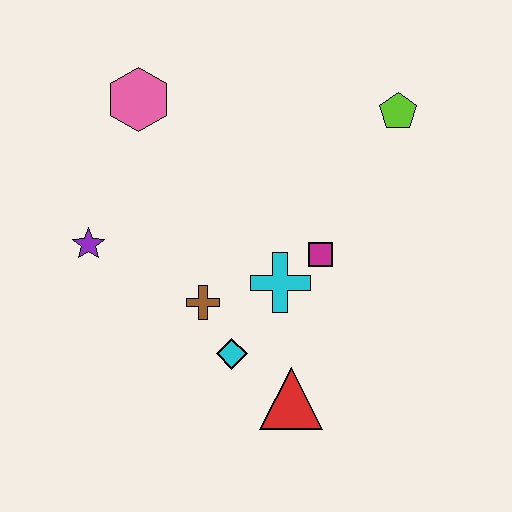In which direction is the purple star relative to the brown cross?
The purple star is to the left of the brown cross.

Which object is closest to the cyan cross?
The magenta square is closest to the cyan cross.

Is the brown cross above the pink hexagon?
No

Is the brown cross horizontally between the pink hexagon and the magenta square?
Yes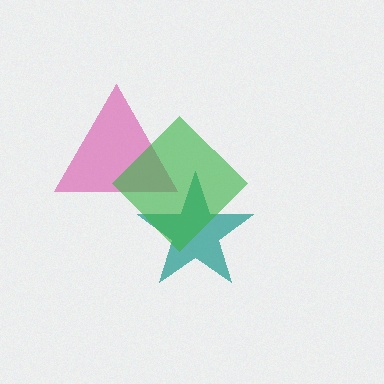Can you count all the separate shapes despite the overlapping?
Yes, there are 3 separate shapes.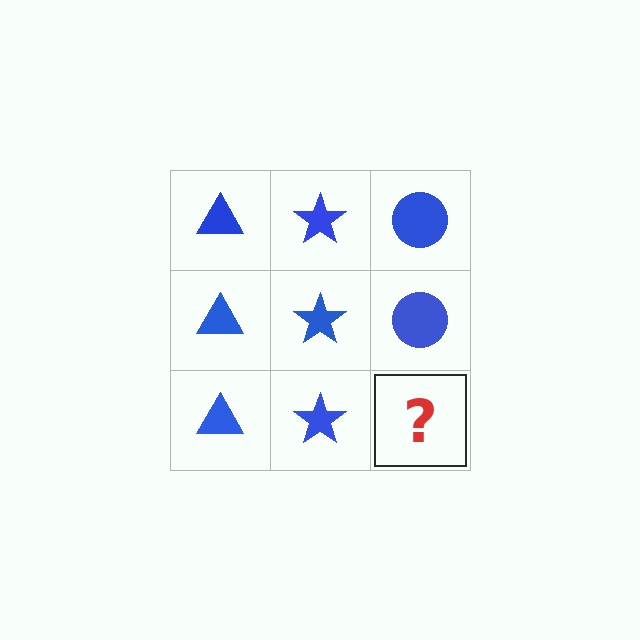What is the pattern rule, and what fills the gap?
The rule is that each column has a consistent shape. The gap should be filled with a blue circle.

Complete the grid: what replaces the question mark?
The question mark should be replaced with a blue circle.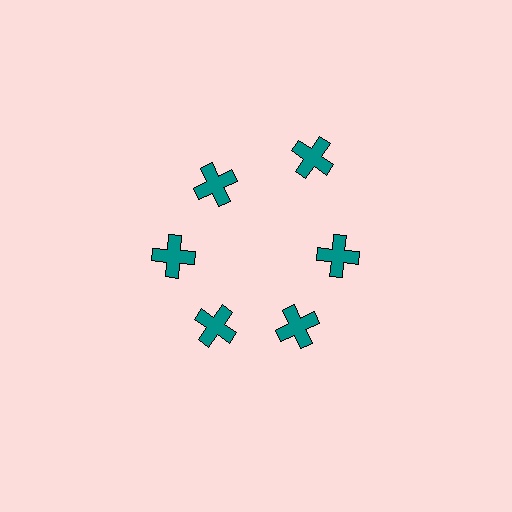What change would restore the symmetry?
The symmetry would be restored by moving it inward, back onto the ring so that all 6 crosses sit at equal angles and equal distance from the center.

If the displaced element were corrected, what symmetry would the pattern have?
It would have 6-fold rotational symmetry — the pattern would map onto itself every 60 degrees.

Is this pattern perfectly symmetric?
No. The 6 teal crosses are arranged in a ring, but one element near the 1 o'clock position is pushed outward from the center, breaking the 6-fold rotational symmetry.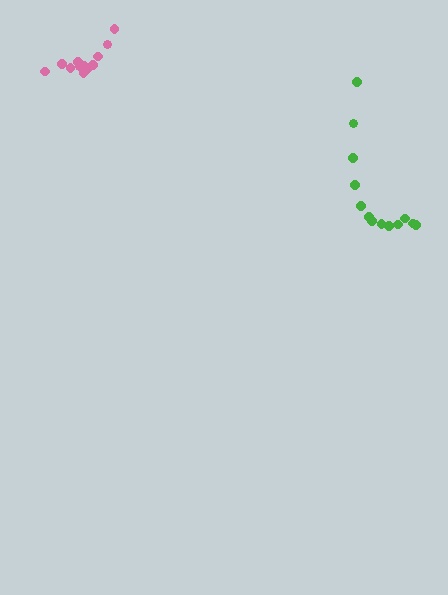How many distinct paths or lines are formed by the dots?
There are 2 distinct paths.